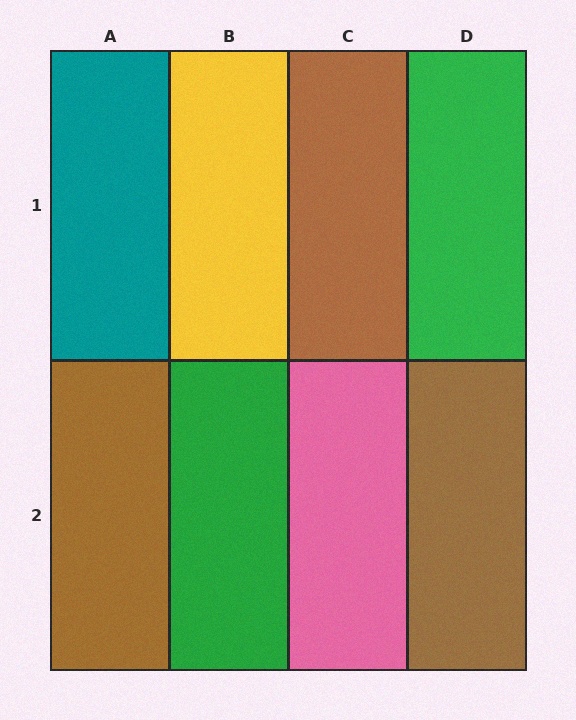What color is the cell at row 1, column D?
Green.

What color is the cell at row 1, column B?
Yellow.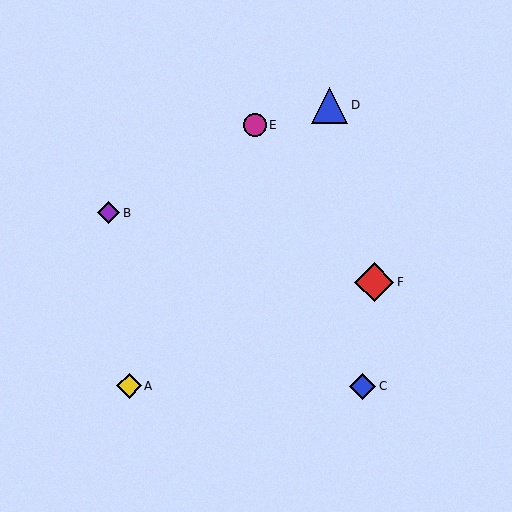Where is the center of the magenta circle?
The center of the magenta circle is at (255, 125).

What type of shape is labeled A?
Shape A is a yellow diamond.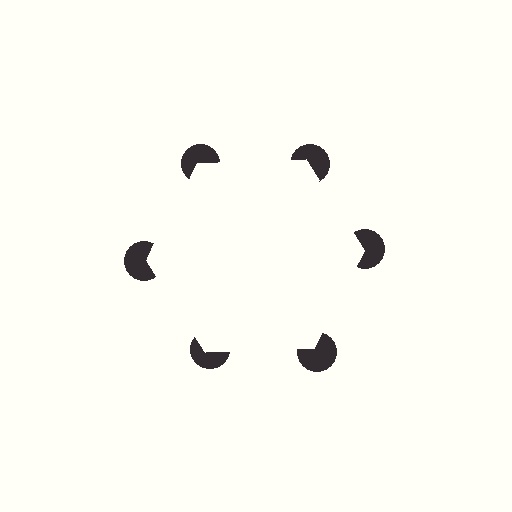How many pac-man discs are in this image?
There are 6 — one at each vertex of the illusory hexagon.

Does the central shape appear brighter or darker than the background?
It typically appears slightly brighter than the background, even though no actual brightness change is drawn.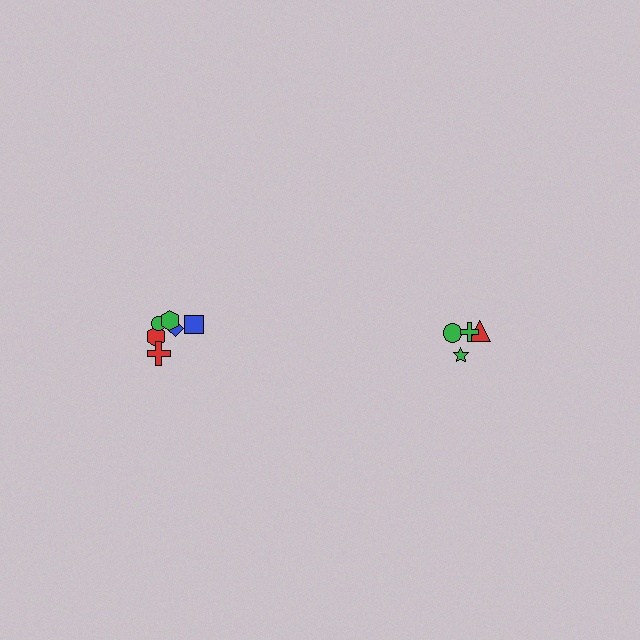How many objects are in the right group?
There are 4 objects.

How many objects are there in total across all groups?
There are 10 objects.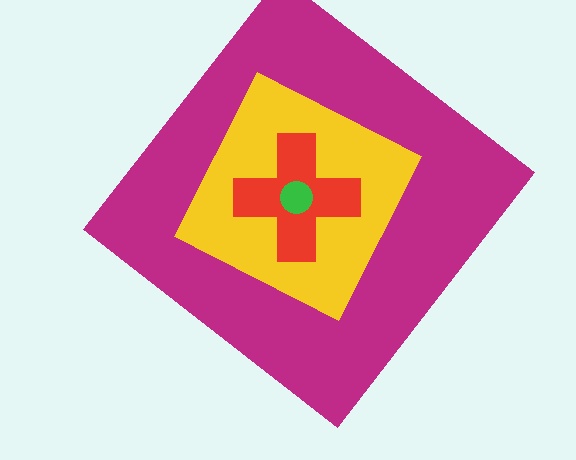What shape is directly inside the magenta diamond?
The yellow diamond.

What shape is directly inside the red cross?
The green circle.